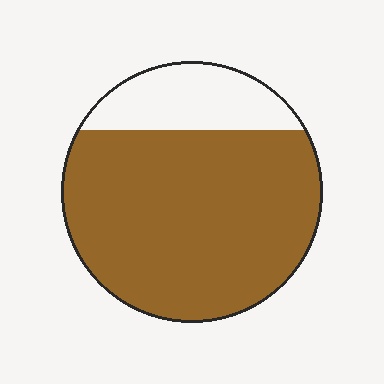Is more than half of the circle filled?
Yes.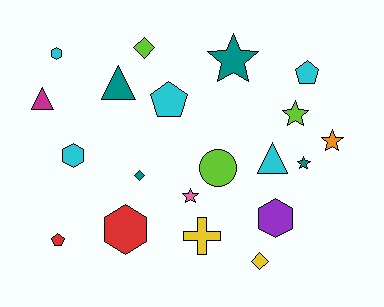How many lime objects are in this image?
There are 3 lime objects.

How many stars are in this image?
There are 5 stars.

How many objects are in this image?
There are 20 objects.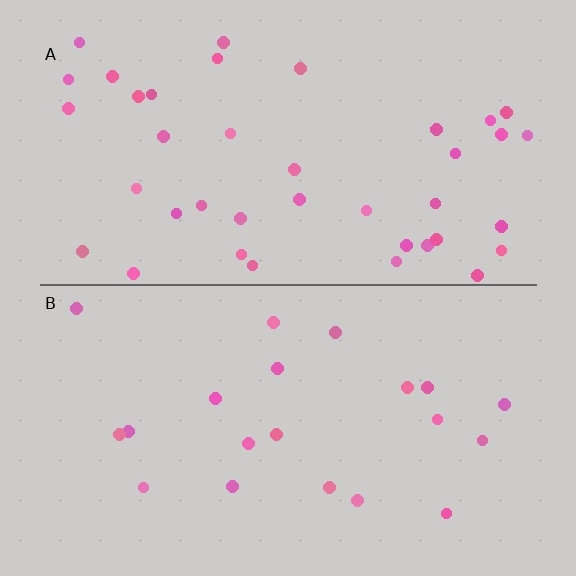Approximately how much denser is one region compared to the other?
Approximately 2.0× — region A over region B.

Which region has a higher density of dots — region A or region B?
A (the top).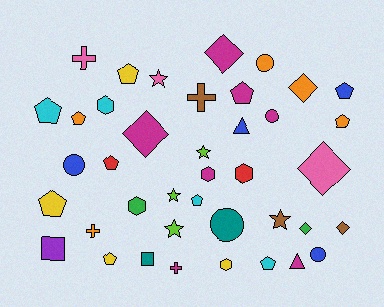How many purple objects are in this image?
There is 1 purple object.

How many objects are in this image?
There are 40 objects.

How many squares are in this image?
There are 2 squares.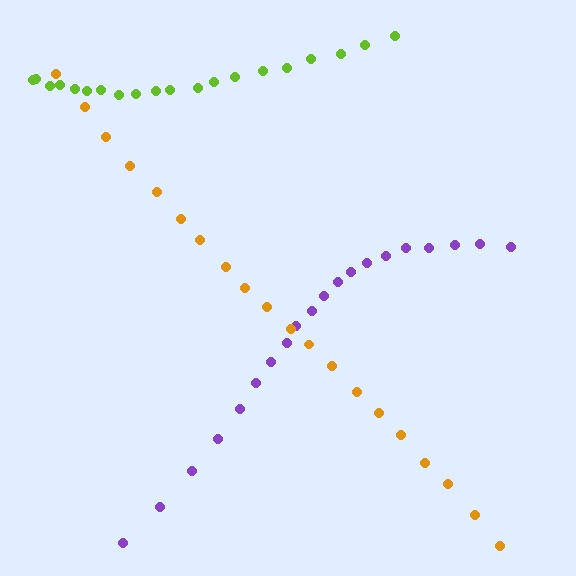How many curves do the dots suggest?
There are 3 distinct paths.